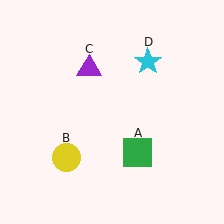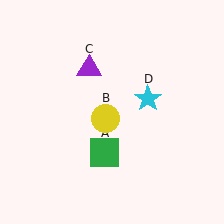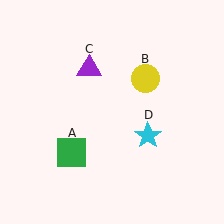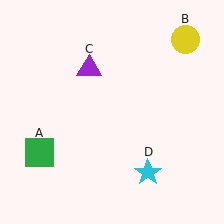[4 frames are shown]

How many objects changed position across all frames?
3 objects changed position: green square (object A), yellow circle (object B), cyan star (object D).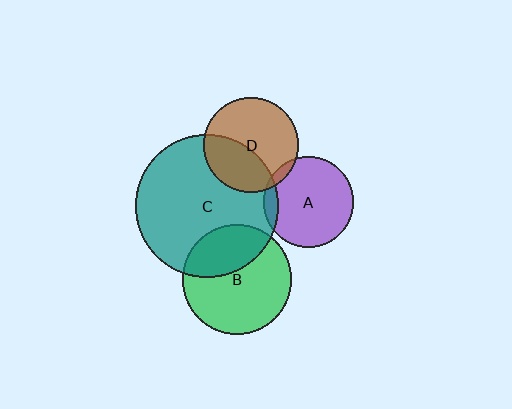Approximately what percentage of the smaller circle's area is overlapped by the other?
Approximately 40%.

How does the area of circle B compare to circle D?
Approximately 1.3 times.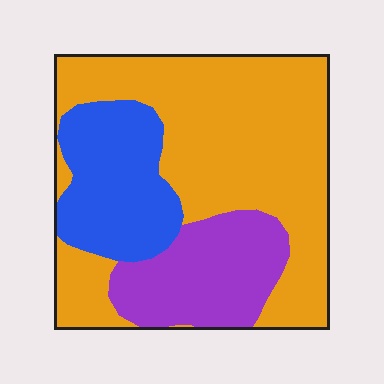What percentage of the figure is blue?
Blue covers about 20% of the figure.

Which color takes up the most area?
Orange, at roughly 60%.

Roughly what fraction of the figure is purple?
Purple takes up about one fifth (1/5) of the figure.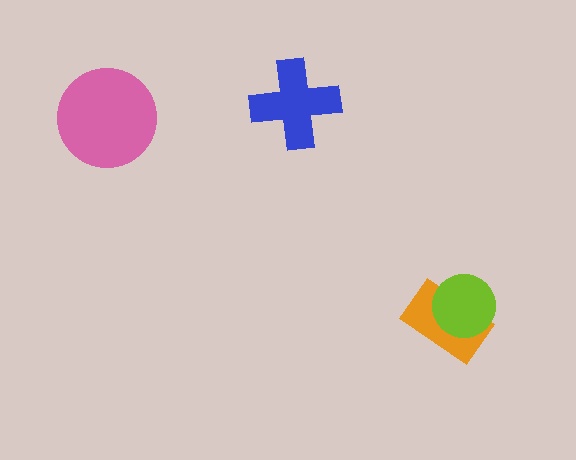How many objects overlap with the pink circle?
0 objects overlap with the pink circle.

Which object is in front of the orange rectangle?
The lime circle is in front of the orange rectangle.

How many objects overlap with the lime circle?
1 object overlaps with the lime circle.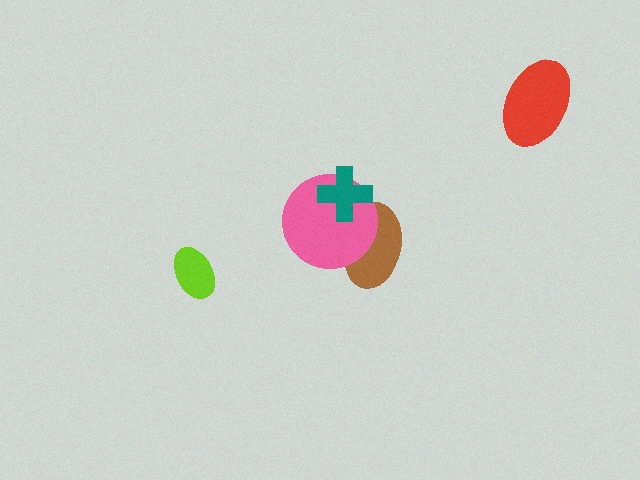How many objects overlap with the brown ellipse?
2 objects overlap with the brown ellipse.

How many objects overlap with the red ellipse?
0 objects overlap with the red ellipse.